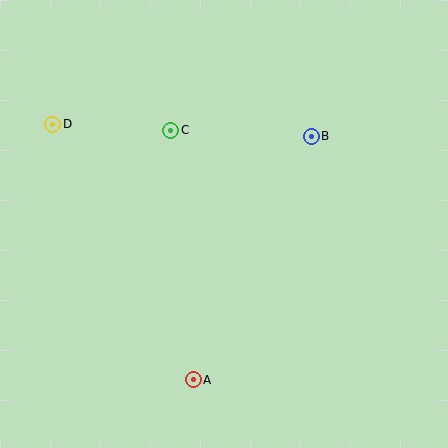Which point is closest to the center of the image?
Point C at (171, 130) is closest to the center.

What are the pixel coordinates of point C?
Point C is at (171, 130).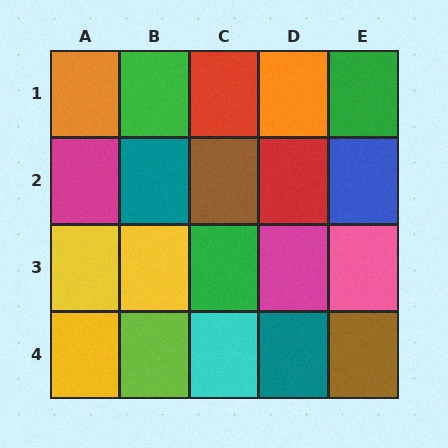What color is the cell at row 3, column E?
Pink.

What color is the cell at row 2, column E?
Blue.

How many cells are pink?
1 cell is pink.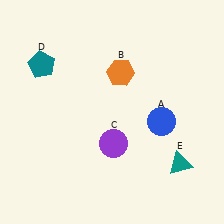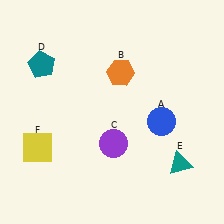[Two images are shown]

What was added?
A yellow square (F) was added in Image 2.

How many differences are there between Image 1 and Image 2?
There is 1 difference between the two images.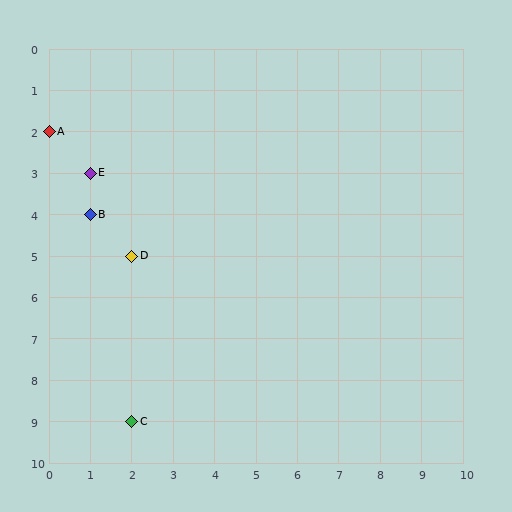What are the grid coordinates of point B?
Point B is at grid coordinates (1, 4).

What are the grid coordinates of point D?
Point D is at grid coordinates (2, 5).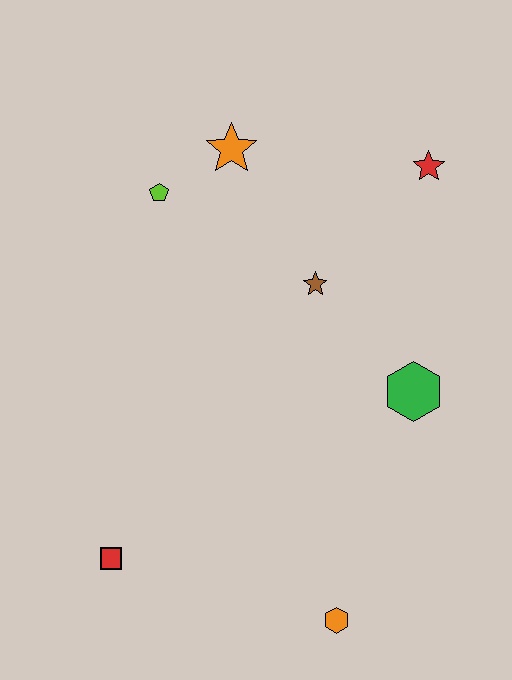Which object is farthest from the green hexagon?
The red square is farthest from the green hexagon.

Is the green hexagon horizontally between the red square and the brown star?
No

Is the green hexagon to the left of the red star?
Yes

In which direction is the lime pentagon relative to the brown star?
The lime pentagon is to the left of the brown star.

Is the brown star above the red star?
No